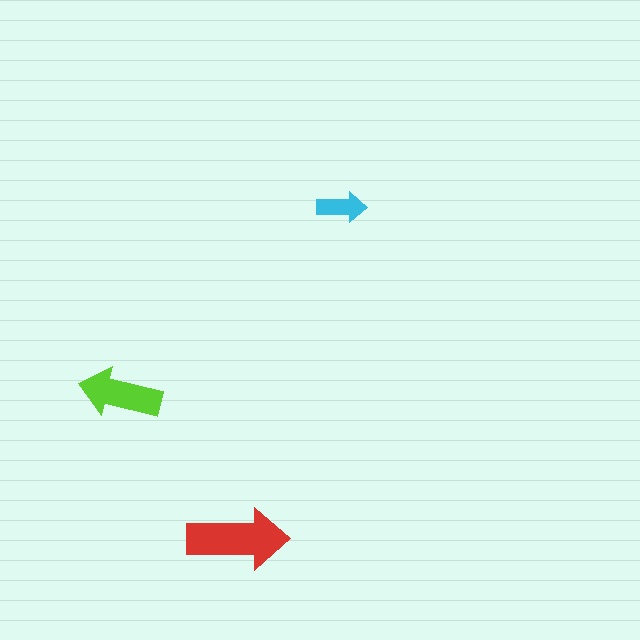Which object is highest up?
The cyan arrow is topmost.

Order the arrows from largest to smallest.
the red one, the lime one, the cyan one.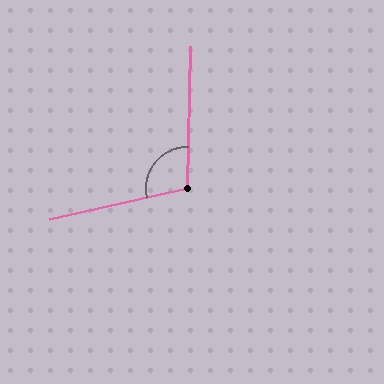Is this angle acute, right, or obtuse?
It is obtuse.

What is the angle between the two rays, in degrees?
Approximately 104 degrees.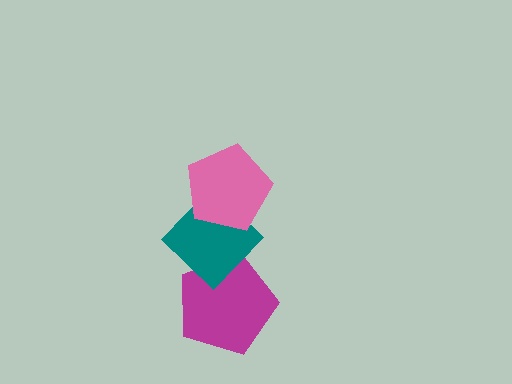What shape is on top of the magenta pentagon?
The teal diamond is on top of the magenta pentagon.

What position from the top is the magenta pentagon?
The magenta pentagon is 3rd from the top.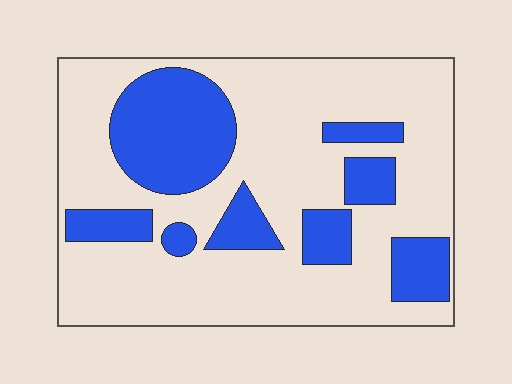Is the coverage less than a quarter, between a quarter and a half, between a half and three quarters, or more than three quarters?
Between a quarter and a half.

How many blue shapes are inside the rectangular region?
8.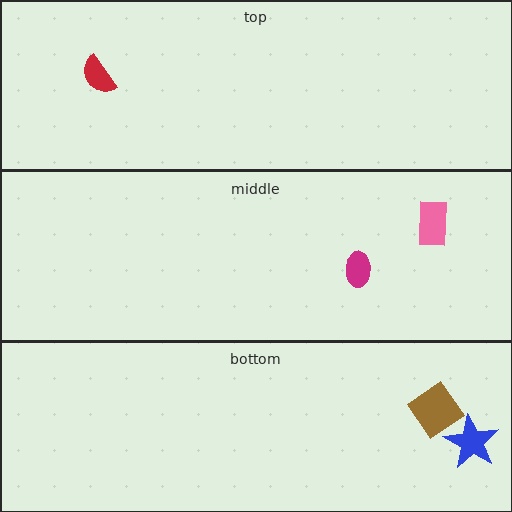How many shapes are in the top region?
1.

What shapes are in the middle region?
The pink rectangle, the magenta ellipse.